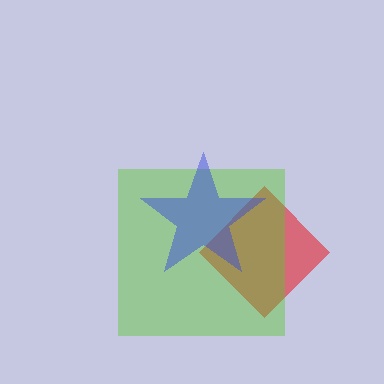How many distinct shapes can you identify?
There are 3 distinct shapes: a red diamond, a lime square, a blue star.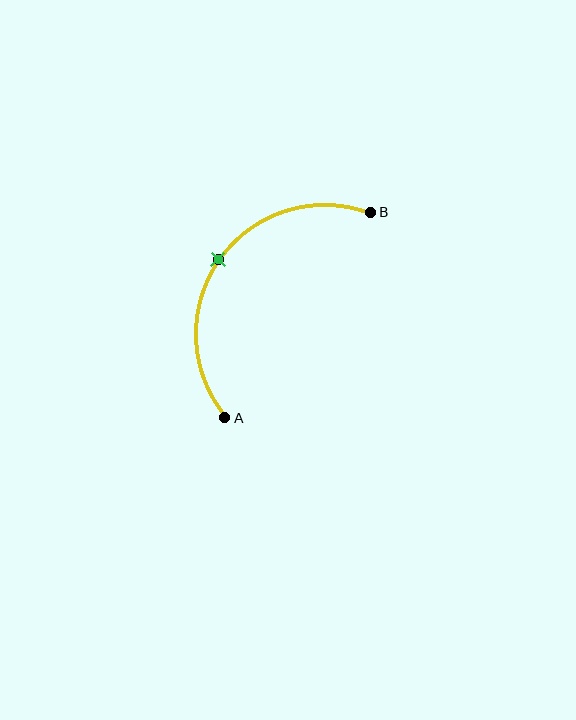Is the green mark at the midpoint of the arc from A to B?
Yes. The green mark lies on the arc at equal arc-length from both A and B — it is the arc midpoint.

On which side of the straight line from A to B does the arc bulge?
The arc bulges above and to the left of the straight line connecting A and B.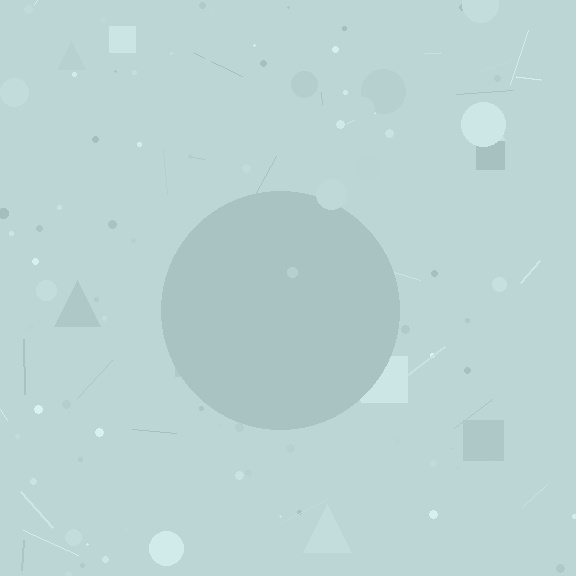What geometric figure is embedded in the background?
A circle is embedded in the background.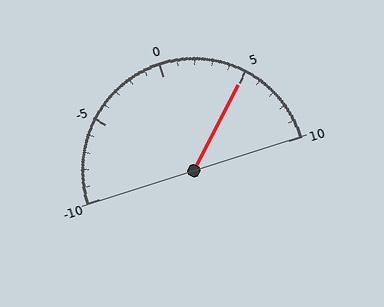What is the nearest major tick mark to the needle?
The nearest major tick mark is 5.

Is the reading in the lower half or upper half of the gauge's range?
The reading is in the upper half of the range (-10 to 10).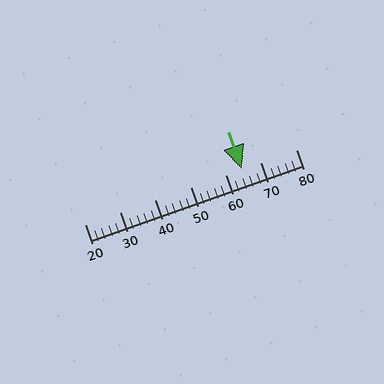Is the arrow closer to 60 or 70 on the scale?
The arrow is closer to 60.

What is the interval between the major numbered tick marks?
The major tick marks are spaced 10 units apart.